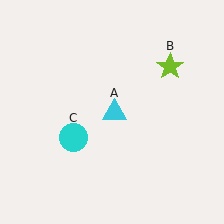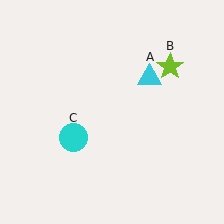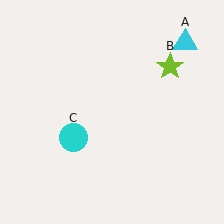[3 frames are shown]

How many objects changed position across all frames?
1 object changed position: cyan triangle (object A).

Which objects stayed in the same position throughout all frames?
Lime star (object B) and cyan circle (object C) remained stationary.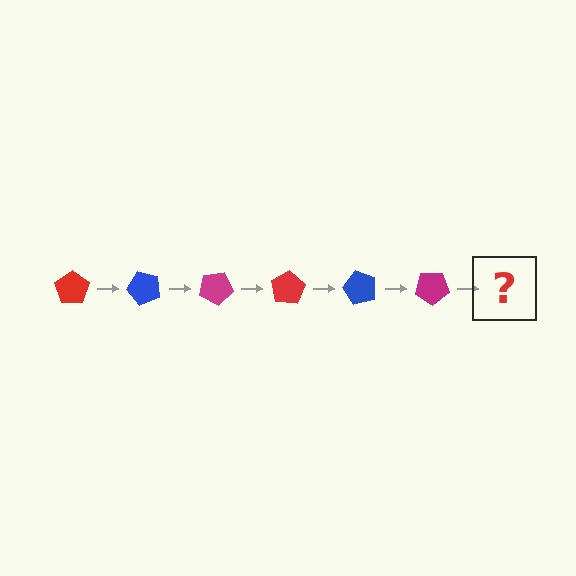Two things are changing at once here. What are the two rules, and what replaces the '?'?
The two rules are that it rotates 50 degrees each step and the color cycles through red, blue, and magenta. The '?' should be a red pentagon, rotated 300 degrees from the start.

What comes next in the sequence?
The next element should be a red pentagon, rotated 300 degrees from the start.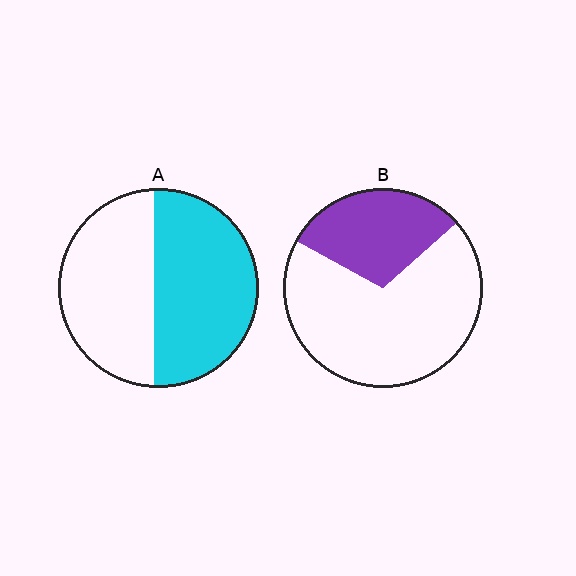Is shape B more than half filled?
No.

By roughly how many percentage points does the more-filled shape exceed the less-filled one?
By roughly 20 percentage points (A over B).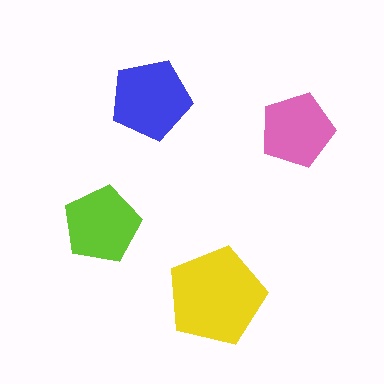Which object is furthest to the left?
The lime pentagon is leftmost.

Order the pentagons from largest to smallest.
the yellow one, the blue one, the lime one, the pink one.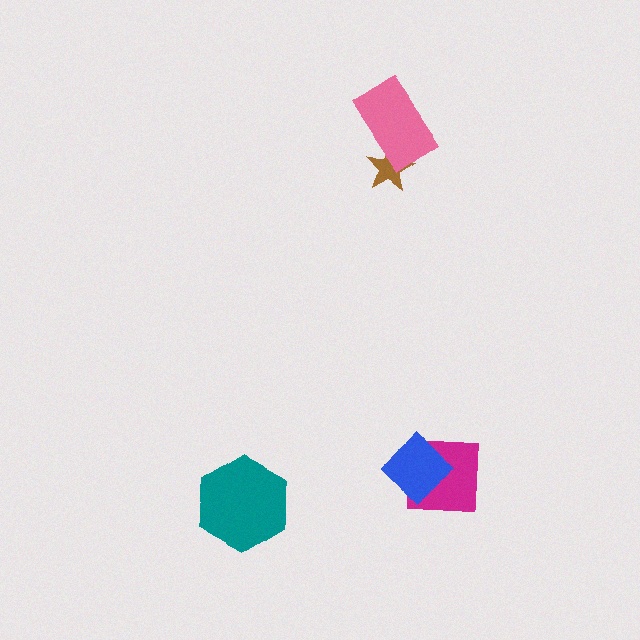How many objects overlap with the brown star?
1 object overlaps with the brown star.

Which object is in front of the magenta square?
The blue diamond is in front of the magenta square.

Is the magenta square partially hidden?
Yes, it is partially covered by another shape.